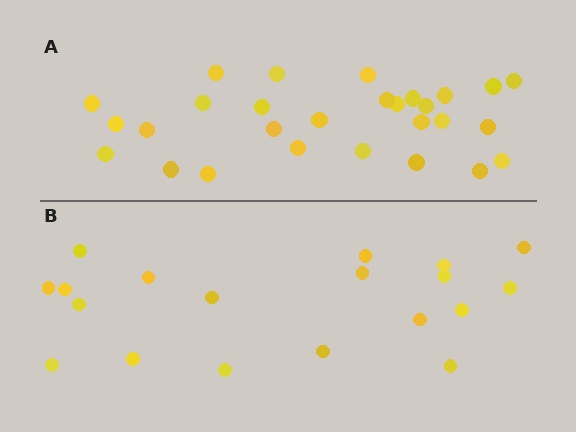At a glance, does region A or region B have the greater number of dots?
Region A (the top region) has more dots.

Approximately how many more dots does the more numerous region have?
Region A has roughly 8 or so more dots than region B.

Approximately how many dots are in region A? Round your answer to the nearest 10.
About 30 dots. (The exact count is 28, which rounds to 30.)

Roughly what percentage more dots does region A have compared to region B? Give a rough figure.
About 45% more.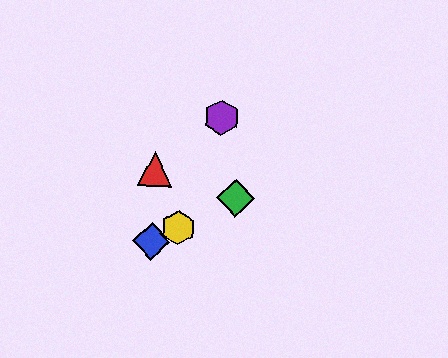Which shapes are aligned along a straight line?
The blue diamond, the green diamond, the yellow hexagon are aligned along a straight line.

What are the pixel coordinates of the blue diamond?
The blue diamond is at (151, 241).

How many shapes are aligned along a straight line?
3 shapes (the blue diamond, the green diamond, the yellow hexagon) are aligned along a straight line.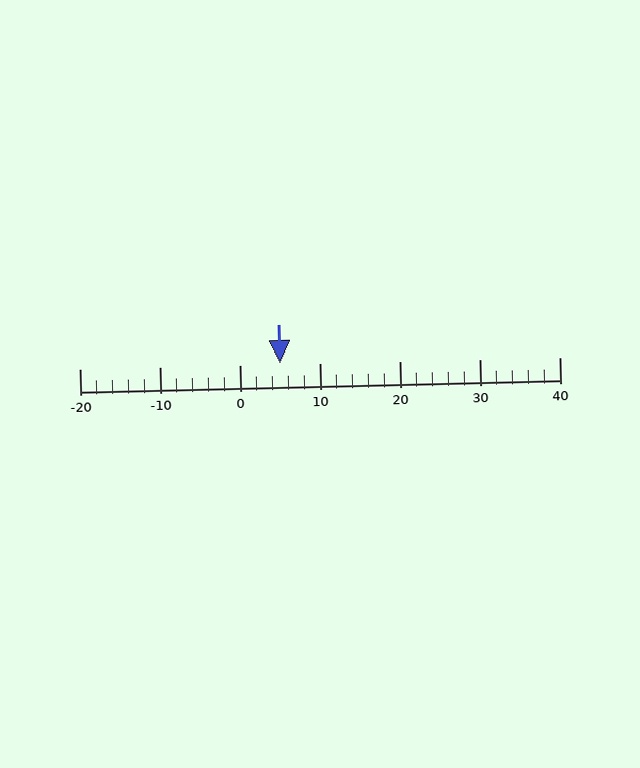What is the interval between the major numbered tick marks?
The major tick marks are spaced 10 units apart.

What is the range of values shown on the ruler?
The ruler shows values from -20 to 40.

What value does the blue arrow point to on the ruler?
The blue arrow points to approximately 5.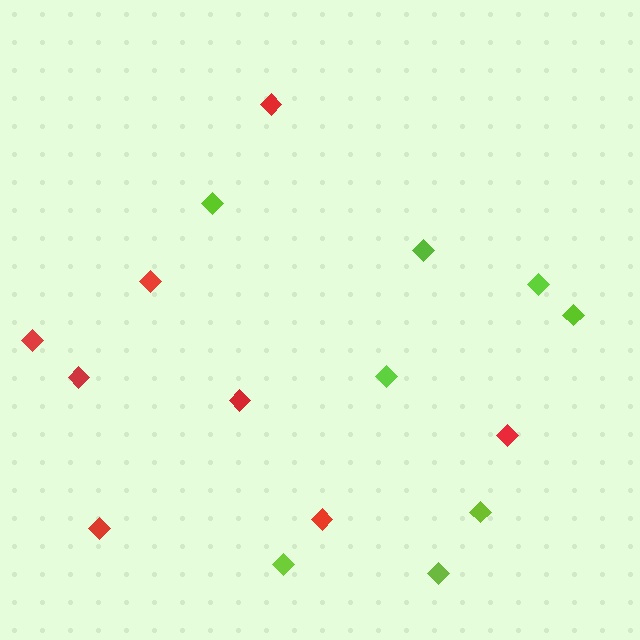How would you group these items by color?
There are 2 groups: one group of red diamonds (8) and one group of lime diamonds (8).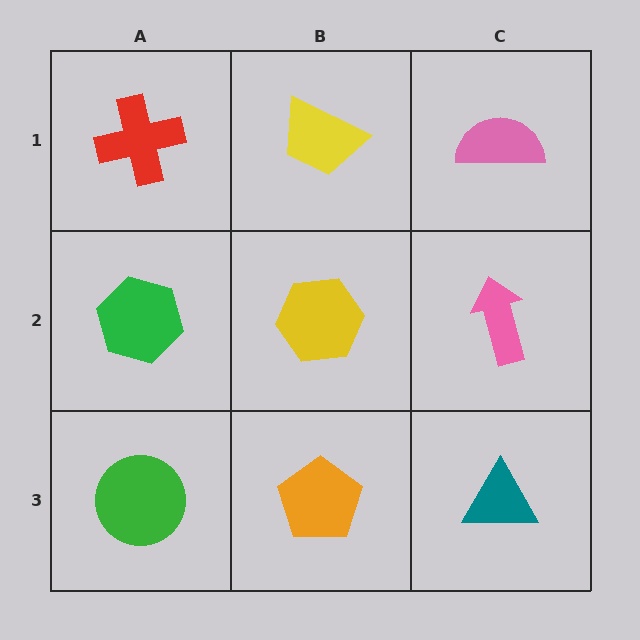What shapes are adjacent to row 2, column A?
A red cross (row 1, column A), a green circle (row 3, column A), a yellow hexagon (row 2, column B).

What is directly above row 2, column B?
A yellow trapezoid.